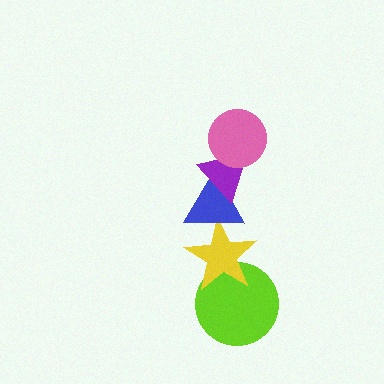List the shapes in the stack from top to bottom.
From top to bottom: the pink circle, the purple triangle, the blue triangle, the yellow star, the lime circle.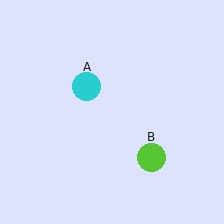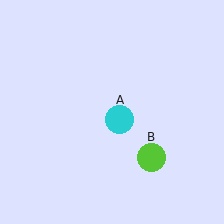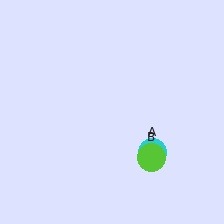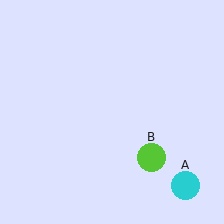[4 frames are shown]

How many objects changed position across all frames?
1 object changed position: cyan circle (object A).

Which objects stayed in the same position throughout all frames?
Lime circle (object B) remained stationary.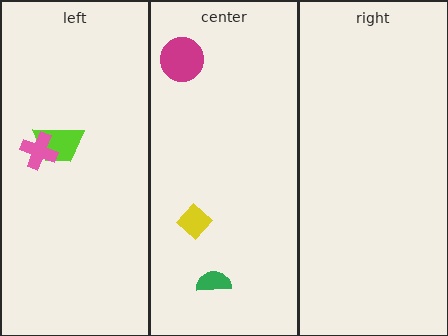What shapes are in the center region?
The magenta circle, the yellow diamond, the green semicircle.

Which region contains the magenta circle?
The center region.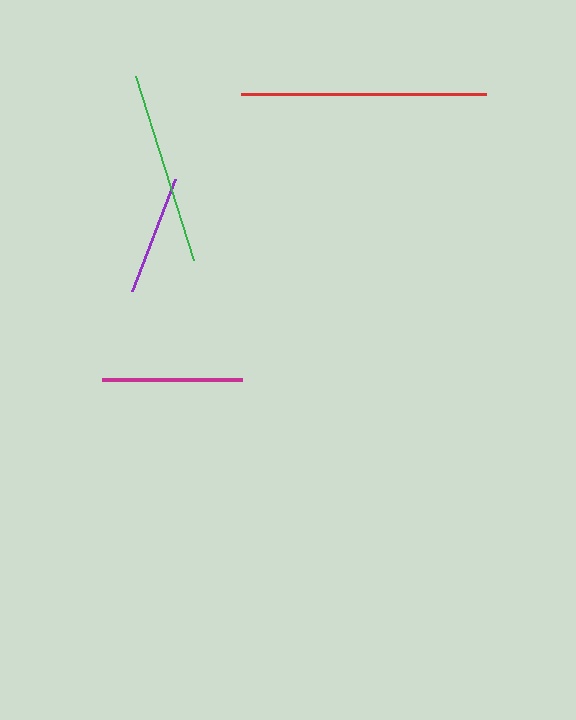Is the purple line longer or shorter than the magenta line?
The magenta line is longer than the purple line.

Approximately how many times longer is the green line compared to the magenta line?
The green line is approximately 1.4 times the length of the magenta line.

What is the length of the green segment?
The green segment is approximately 193 pixels long.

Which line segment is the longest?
The red line is the longest at approximately 244 pixels.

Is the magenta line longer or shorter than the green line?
The green line is longer than the magenta line.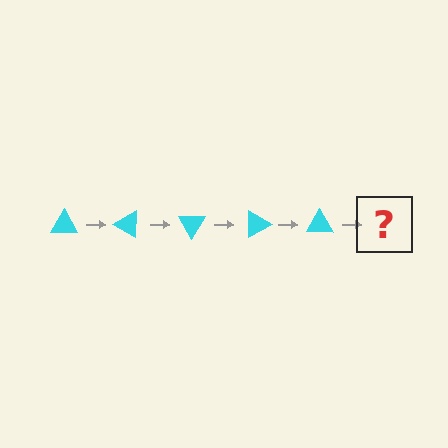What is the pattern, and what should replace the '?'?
The pattern is that the triangle rotates 30 degrees each step. The '?' should be a cyan triangle rotated 150 degrees.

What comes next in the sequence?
The next element should be a cyan triangle rotated 150 degrees.